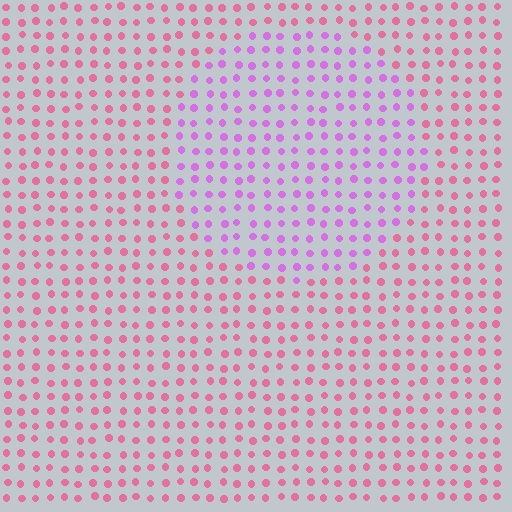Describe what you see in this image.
The image is filled with small pink elements in a uniform arrangement. A circle-shaped region is visible where the elements are tinted to a slightly different hue, forming a subtle color boundary.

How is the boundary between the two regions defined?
The boundary is defined purely by a slight shift in hue (about 44 degrees). Spacing, size, and orientation are identical on both sides.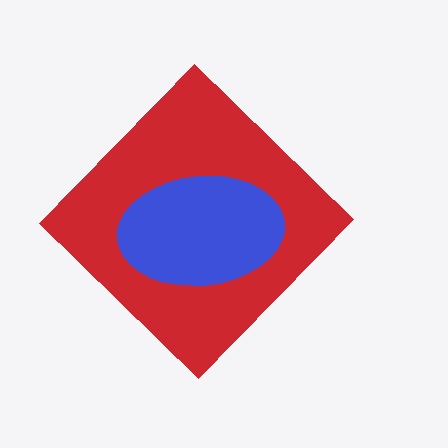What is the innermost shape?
The blue ellipse.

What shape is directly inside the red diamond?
The blue ellipse.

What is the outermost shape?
The red diamond.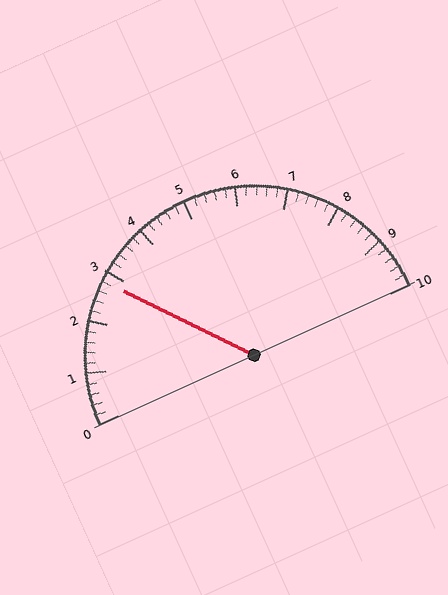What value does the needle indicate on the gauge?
The needle indicates approximately 2.8.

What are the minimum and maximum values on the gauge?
The gauge ranges from 0 to 10.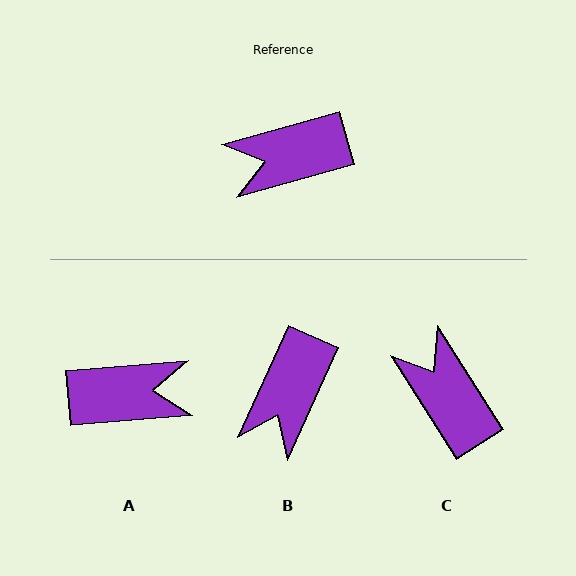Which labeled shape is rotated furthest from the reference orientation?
A, about 169 degrees away.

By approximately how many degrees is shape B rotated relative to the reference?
Approximately 50 degrees counter-clockwise.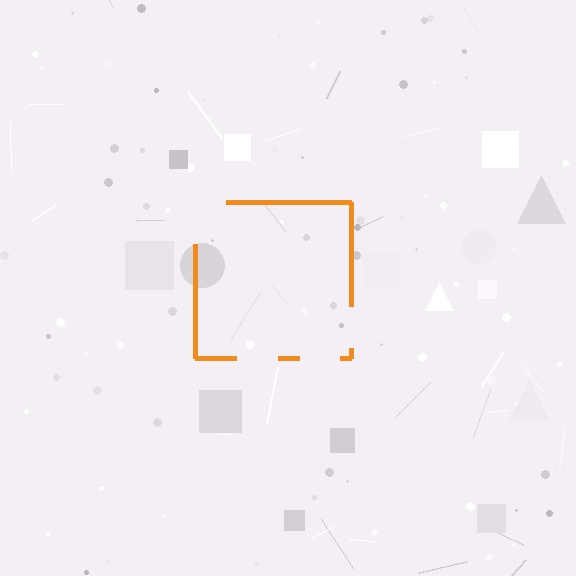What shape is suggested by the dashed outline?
The dashed outline suggests a square.